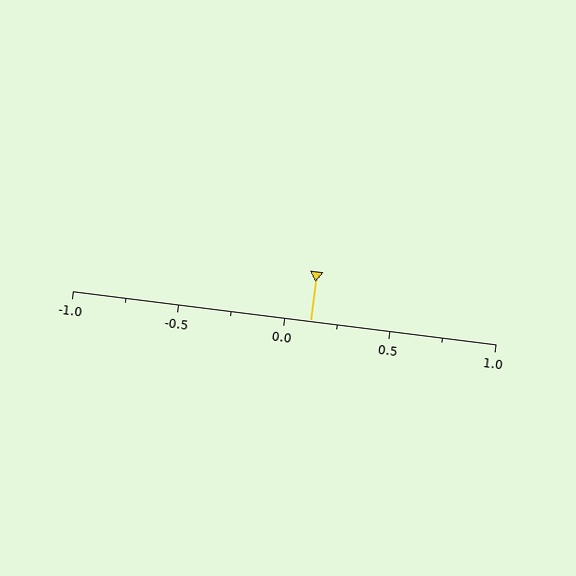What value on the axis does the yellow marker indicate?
The marker indicates approximately 0.12.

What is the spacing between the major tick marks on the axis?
The major ticks are spaced 0.5 apart.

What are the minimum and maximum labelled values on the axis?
The axis runs from -1.0 to 1.0.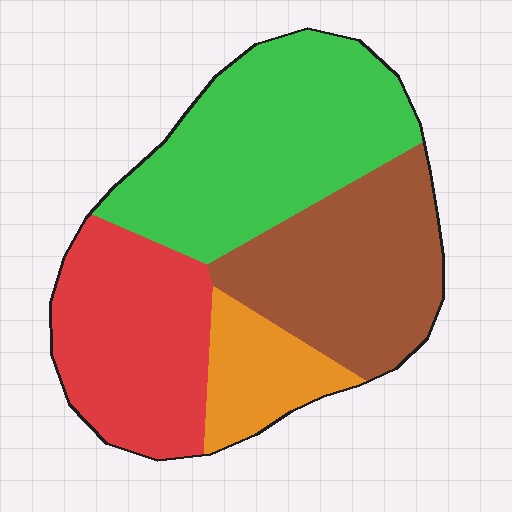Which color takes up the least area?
Orange, at roughly 10%.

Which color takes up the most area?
Green, at roughly 35%.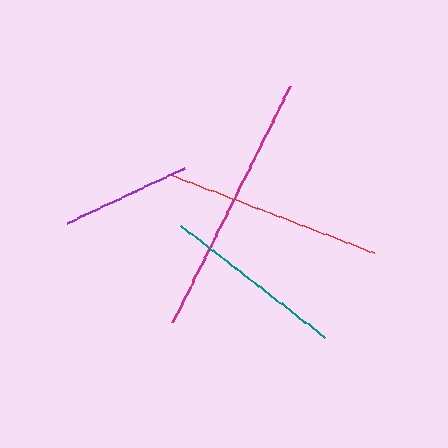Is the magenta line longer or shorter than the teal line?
The magenta line is longer than the teal line.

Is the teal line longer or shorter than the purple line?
The teal line is longer than the purple line.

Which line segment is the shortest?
The purple line is the shortest at approximately 130 pixels.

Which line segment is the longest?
The magenta line is the longest at approximately 263 pixels.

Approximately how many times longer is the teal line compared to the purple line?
The teal line is approximately 1.4 times the length of the purple line.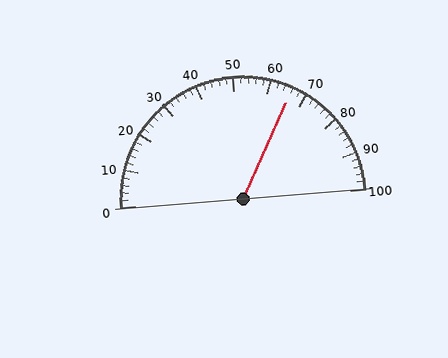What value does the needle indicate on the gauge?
The needle indicates approximately 66.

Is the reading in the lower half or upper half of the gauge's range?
The reading is in the upper half of the range (0 to 100).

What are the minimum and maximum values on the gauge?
The gauge ranges from 0 to 100.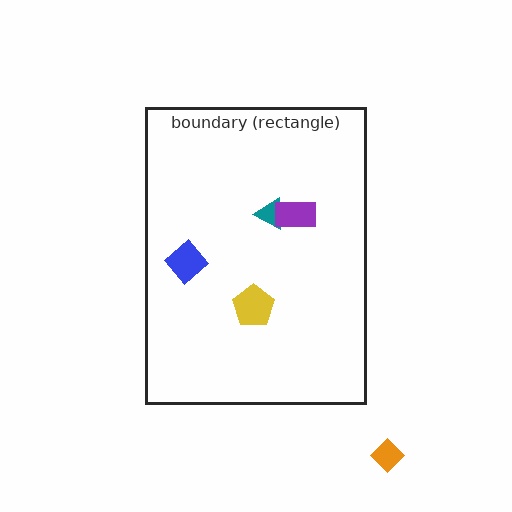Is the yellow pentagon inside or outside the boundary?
Inside.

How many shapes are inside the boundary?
4 inside, 1 outside.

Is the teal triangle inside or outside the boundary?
Inside.